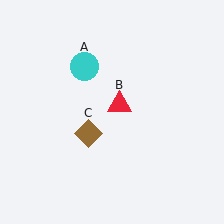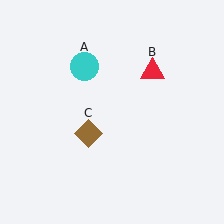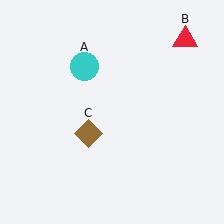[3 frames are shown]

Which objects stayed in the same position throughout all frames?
Cyan circle (object A) and brown diamond (object C) remained stationary.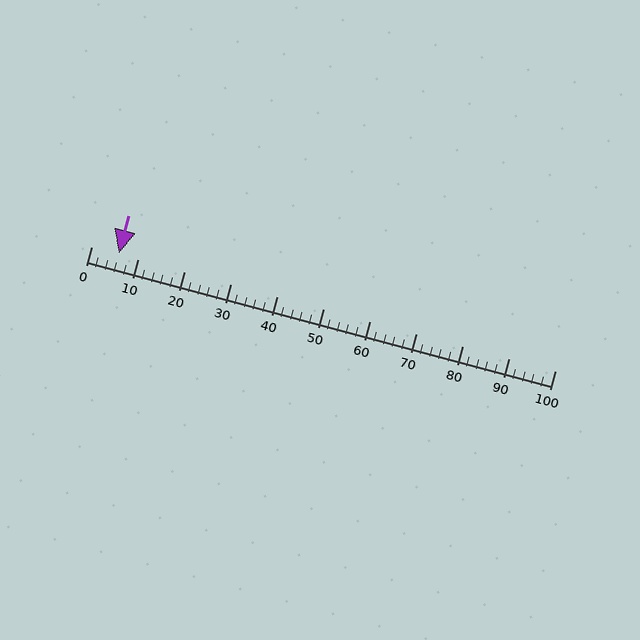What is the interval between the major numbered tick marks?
The major tick marks are spaced 10 units apart.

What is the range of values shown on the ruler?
The ruler shows values from 0 to 100.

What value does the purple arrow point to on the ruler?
The purple arrow points to approximately 6.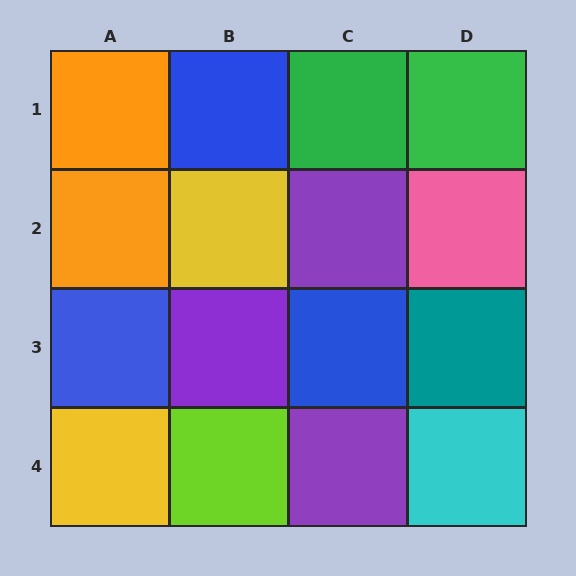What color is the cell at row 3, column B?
Purple.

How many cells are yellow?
2 cells are yellow.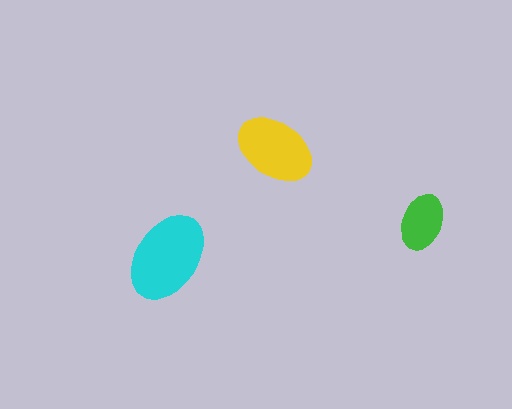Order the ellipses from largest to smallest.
the cyan one, the yellow one, the green one.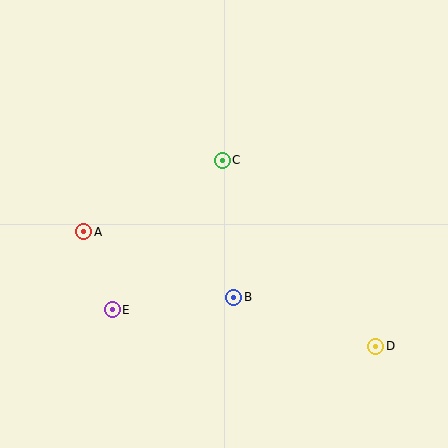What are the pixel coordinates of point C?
Point C is at (222, 160).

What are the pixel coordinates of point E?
Point E is at (112, 310).